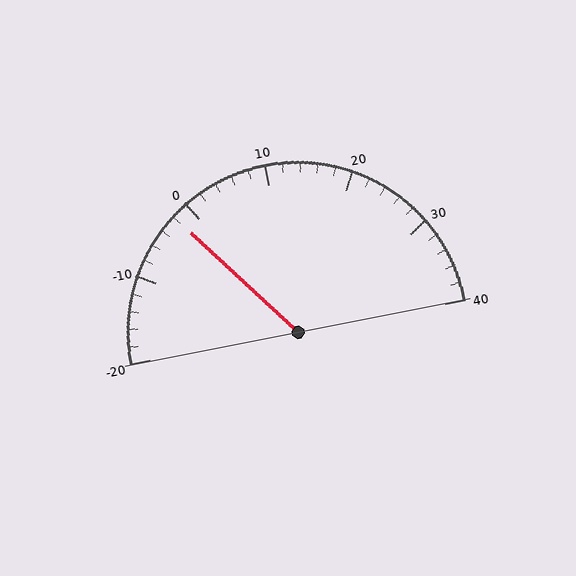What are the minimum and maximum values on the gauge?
The gauge ranges from -20 to 40.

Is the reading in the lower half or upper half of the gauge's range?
The reading is in the lower half of the range (-20 to 40).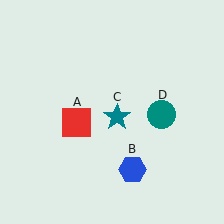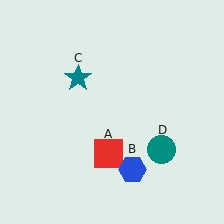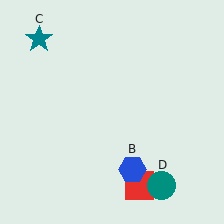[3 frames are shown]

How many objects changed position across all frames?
3 objects changed position: red square (object A), teal star (object C), teal circle (object D).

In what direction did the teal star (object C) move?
The teal star (object C) moved up and to the left.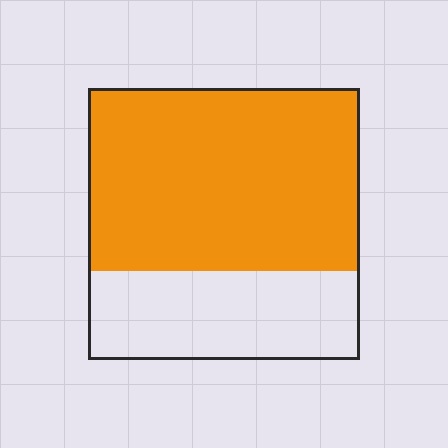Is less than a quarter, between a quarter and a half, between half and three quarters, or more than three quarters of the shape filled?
Between half and three quarters.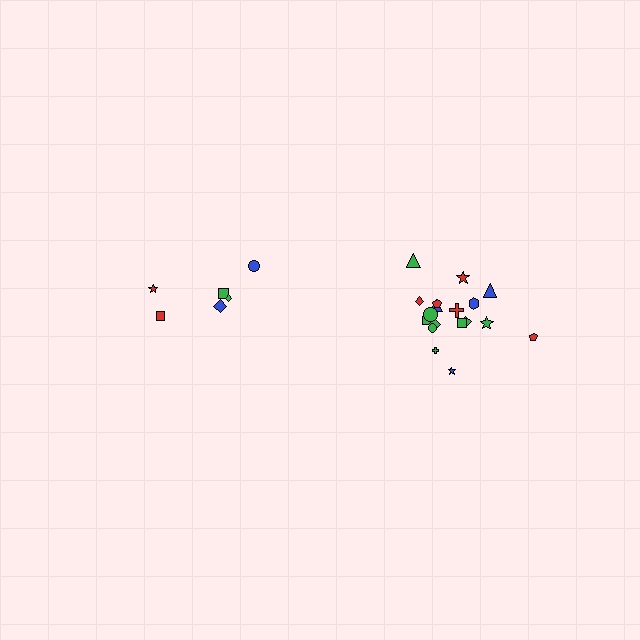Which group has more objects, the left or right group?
The right group.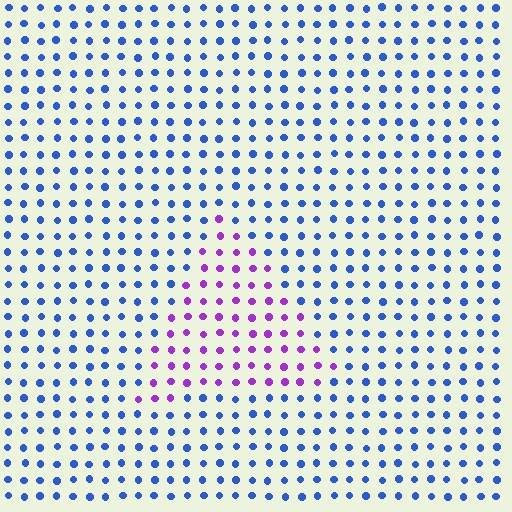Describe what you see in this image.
The image is filled with small blue elements in a uniform arrangement. A triangle-shaped region is visible where the elements are tinted to a slightly different hue, forming a subtle color boundary.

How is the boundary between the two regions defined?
The boundary is defined purely by a slight shift in hue (about 61 degrees). Spacing, size, and orientation are identical on both sides.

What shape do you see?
I see a triangle.